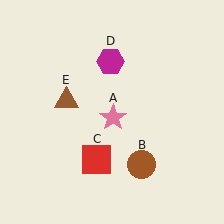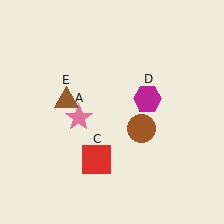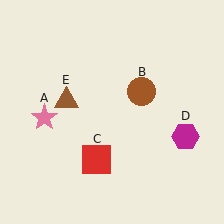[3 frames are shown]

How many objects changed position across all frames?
3 objects changed position: pink star (object A), brown circle (object B), magenta hexagon (object D).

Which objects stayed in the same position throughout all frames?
Red square (object C) and brown triangle (object E) remained stationary.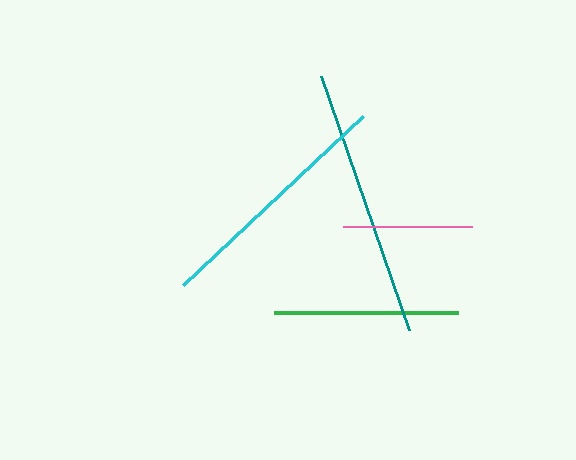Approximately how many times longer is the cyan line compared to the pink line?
The cyan line is approximately 1.9 times the length of the pink line.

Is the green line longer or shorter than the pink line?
The green line is longer than the pink line.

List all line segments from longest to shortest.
From longest to shortest: teal, cyan, green, pink.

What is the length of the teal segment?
The teal segment is approximately 270 pixels long.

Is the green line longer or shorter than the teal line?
The teal line is longer than the green line.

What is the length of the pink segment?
The pink segment is approximately 129 pixels long.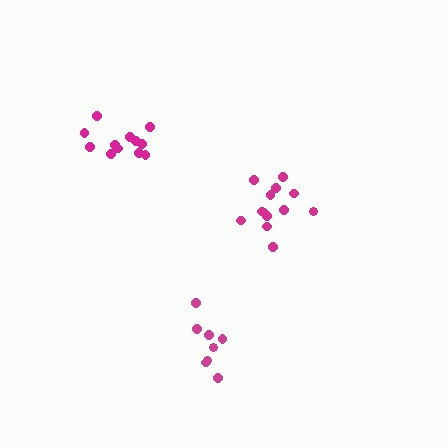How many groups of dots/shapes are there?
There are 3 groups.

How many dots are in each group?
Group 1: 13 dots, Group 2: 8 dots, Group 3: 12 dots (33 total).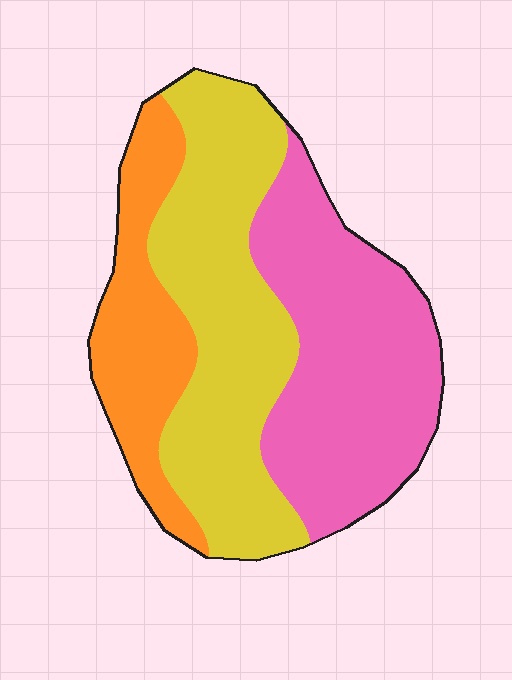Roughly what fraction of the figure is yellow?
Yellow takes up between a third and a half of the figure.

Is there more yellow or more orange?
Yellow.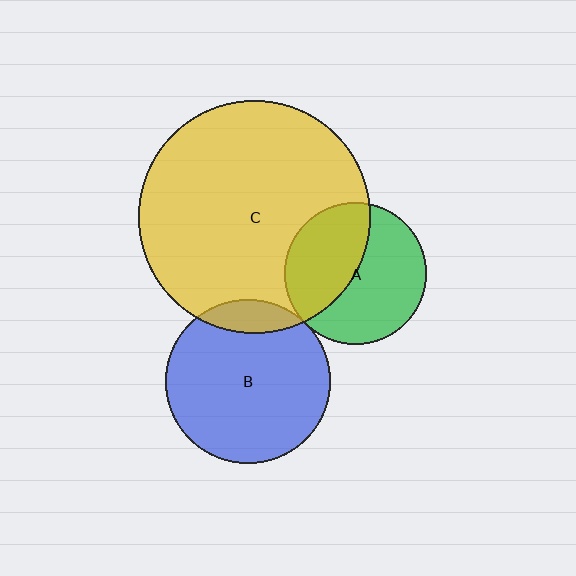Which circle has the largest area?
Circle C (yellow).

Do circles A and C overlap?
Yes.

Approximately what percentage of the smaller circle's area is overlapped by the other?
Approximately 45%.